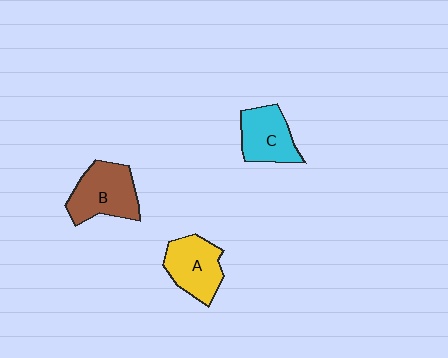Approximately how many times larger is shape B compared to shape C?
Approximately 1.2 times.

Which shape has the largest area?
Shape B (brown).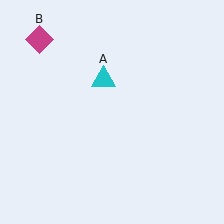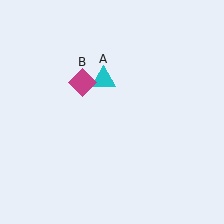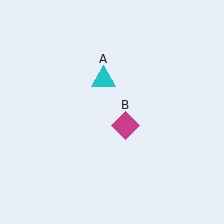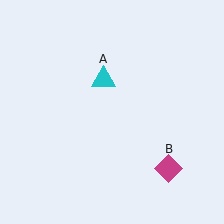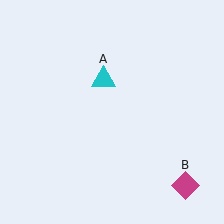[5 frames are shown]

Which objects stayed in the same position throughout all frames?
Cyan triangle (object A) remained stationary.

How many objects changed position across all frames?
1 object changed position: magenta diamond (object B).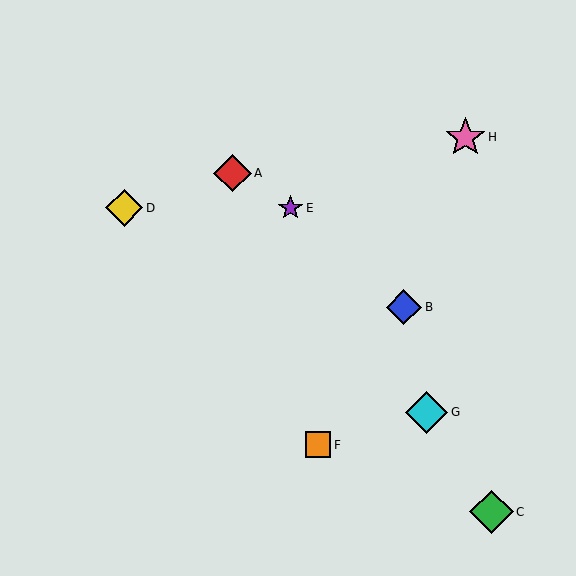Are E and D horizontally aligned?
Yes, both are at y≈208.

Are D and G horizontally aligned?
No, D is at y≈208 and G is at y≈412.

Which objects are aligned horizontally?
Objects D, E are aligned horizontally.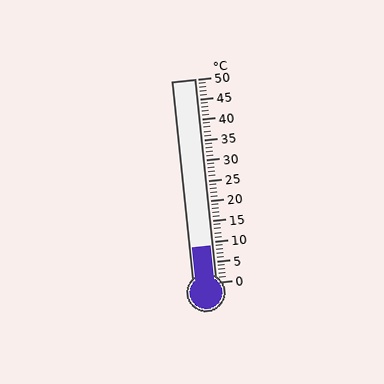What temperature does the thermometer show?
The thermometer shows approximately 9°C.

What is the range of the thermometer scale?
The thermometer scale ranges from 0°C to 50°C.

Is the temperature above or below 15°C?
The temperature is below 15°C.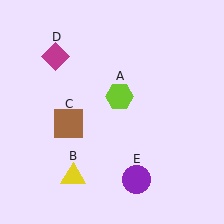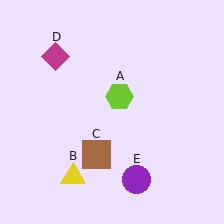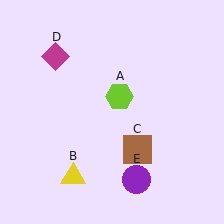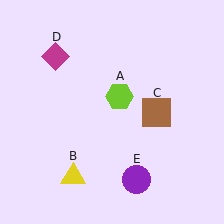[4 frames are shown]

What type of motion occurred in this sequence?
The brown square (object C) rotated counterclockwise around the center of the scene.